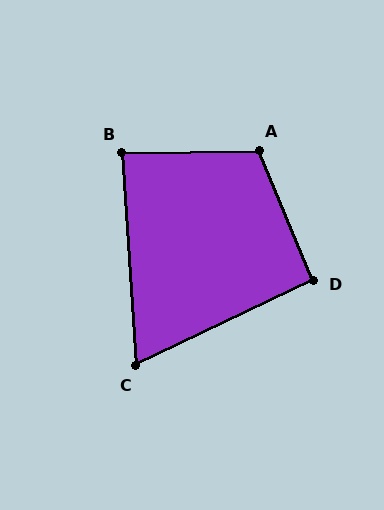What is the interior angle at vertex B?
Approximately 87 degrees (approximately right).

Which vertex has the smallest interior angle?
C, at approximately 68 degrees.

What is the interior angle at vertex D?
Approximately 93 degrees (approximately right).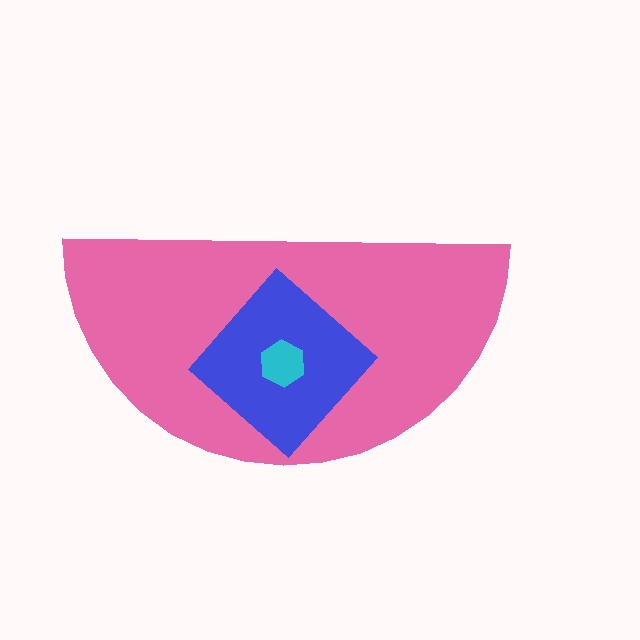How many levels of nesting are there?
3.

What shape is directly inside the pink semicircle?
The blue diamond.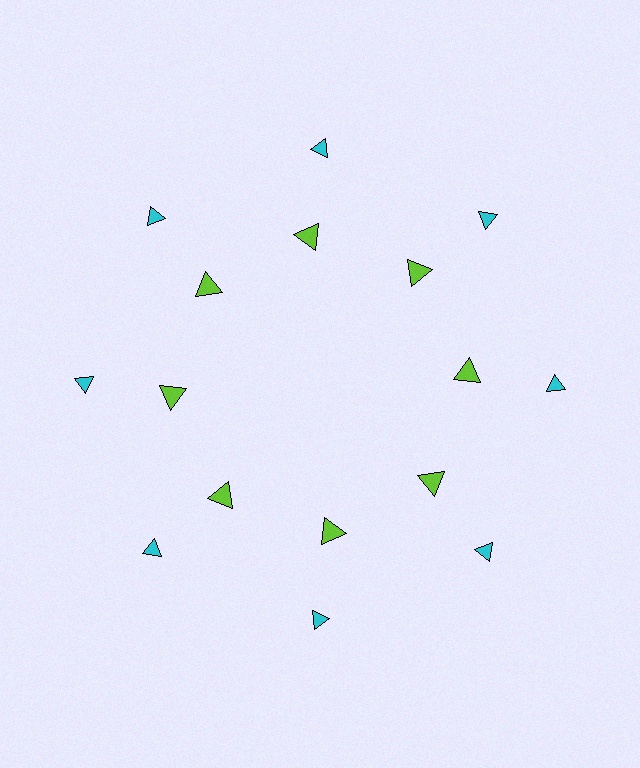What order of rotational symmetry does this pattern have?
This pattern has 8-fold rotational symmetry.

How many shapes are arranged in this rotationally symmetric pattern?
There are 16 shapes, arranged in 8 groups of 2.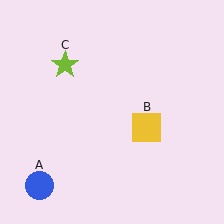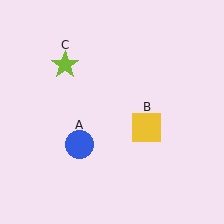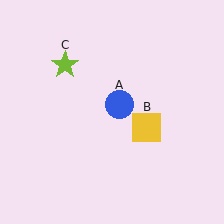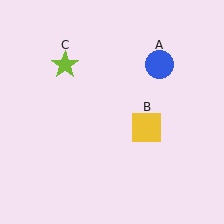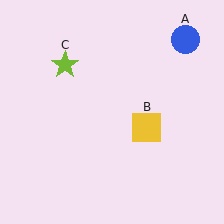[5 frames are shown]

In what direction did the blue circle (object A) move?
The blue circle (object A) moved up and to the right.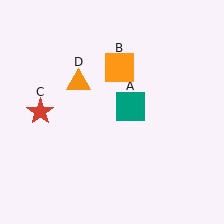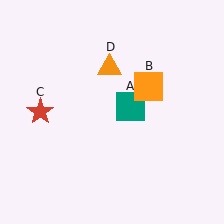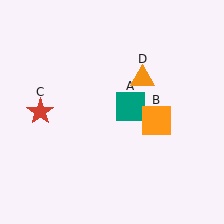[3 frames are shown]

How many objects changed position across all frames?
2 objects changed position: orange square (object B), orange triangle (object D).